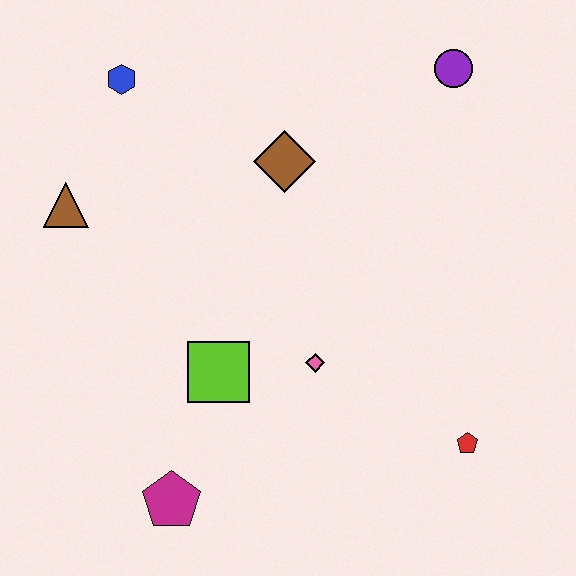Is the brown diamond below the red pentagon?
No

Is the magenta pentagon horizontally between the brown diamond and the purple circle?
No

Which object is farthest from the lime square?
The purple circle is farthest from the lime square.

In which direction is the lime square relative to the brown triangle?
The lime square is below the brown triangle.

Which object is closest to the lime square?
The pink diamond is closest to the lime square.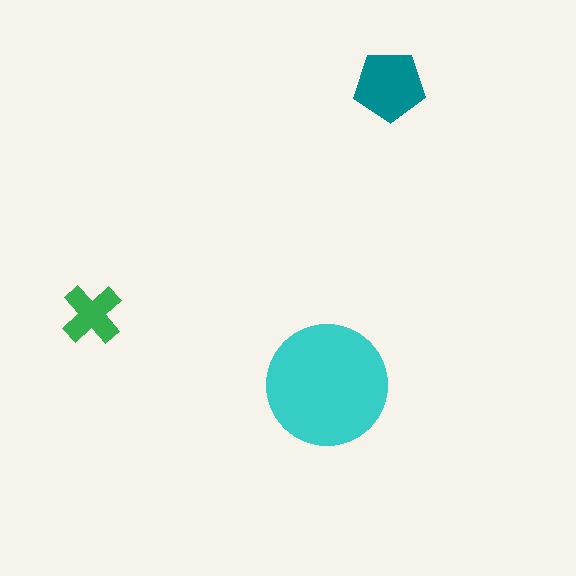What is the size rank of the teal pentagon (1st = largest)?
2nd.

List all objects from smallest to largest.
The green cross, the teal pentagon, the cyan circle.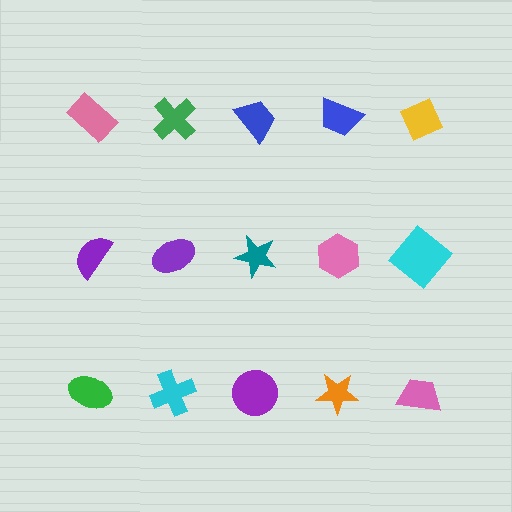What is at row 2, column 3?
A teal star.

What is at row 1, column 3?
A blue trapezoid.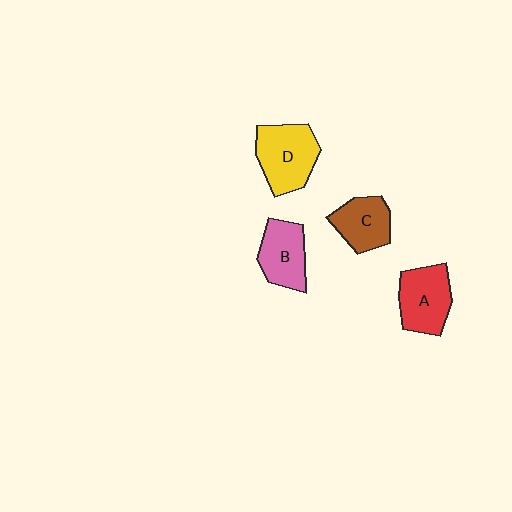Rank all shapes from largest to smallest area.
From largest to smallest: D (yellow), A (red), B (pink), C (brown).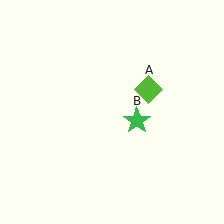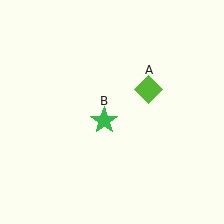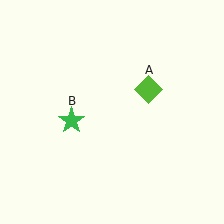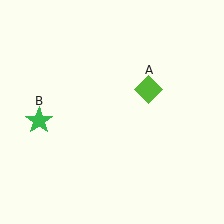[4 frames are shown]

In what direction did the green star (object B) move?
The green star (object B) moved left.